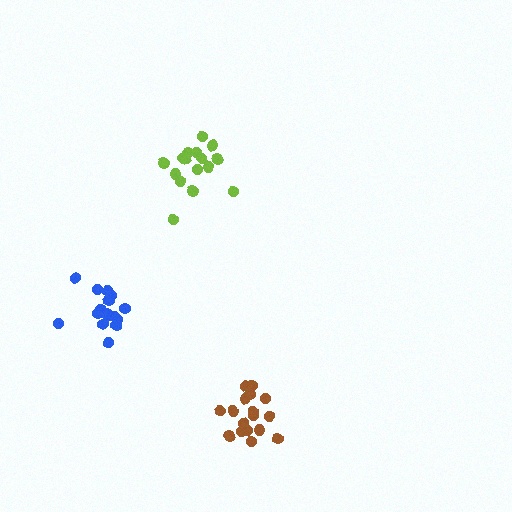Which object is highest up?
The lime cluster is topmost.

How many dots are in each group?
Group 1: 16 dots, Group 2: 16 dots, Group 3: 18 dots (50 total).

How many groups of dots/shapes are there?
There are 3 groups.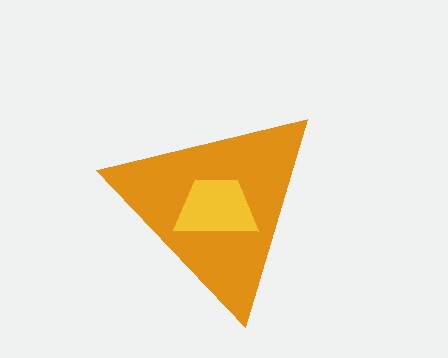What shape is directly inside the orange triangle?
The yellow trapezoid.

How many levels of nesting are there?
2.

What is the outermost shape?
The orange triangle.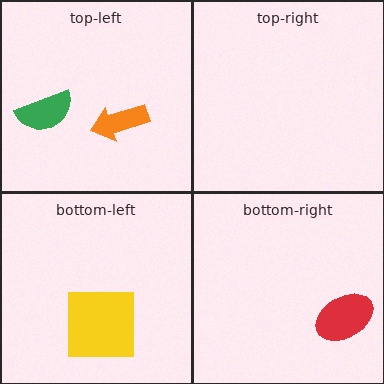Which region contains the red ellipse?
The bottom-right region.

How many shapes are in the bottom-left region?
1.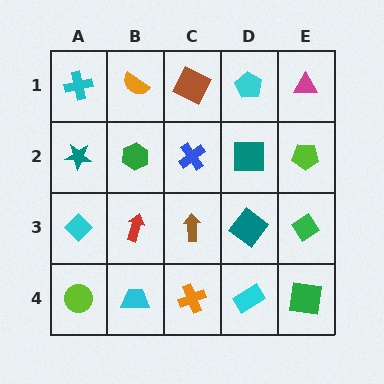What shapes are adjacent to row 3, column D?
A teal square (row 2, column D), a cyan rectangle (row 4, column D), a brown arrow (row 3, column C), a green diamond (row 3, column E).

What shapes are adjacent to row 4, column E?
A green diamond (row 3, column E), a cyan rectangle (row 4, column D).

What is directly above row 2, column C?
A brown square.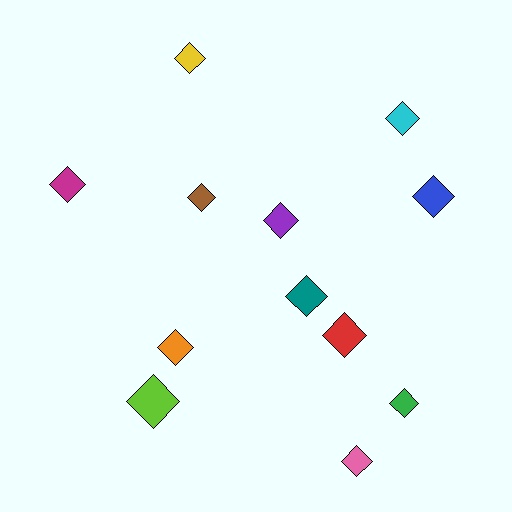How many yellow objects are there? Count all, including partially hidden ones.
There is 1 yellow object.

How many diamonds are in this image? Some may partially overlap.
There are 12 diamonds.